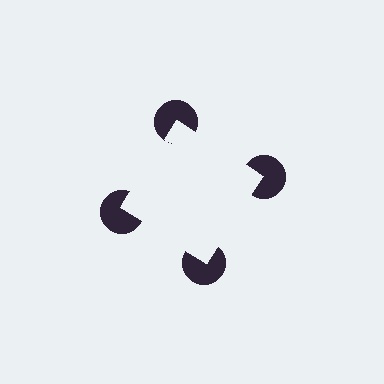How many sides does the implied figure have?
4 sides.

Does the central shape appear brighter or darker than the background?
It typically appears slightly brighter than the background, even though no actual brightness change is drawn.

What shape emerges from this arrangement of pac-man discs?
An illusory square — its edges are inferred from the aligned wedge cuts in the pac-man discs, not physically drawn.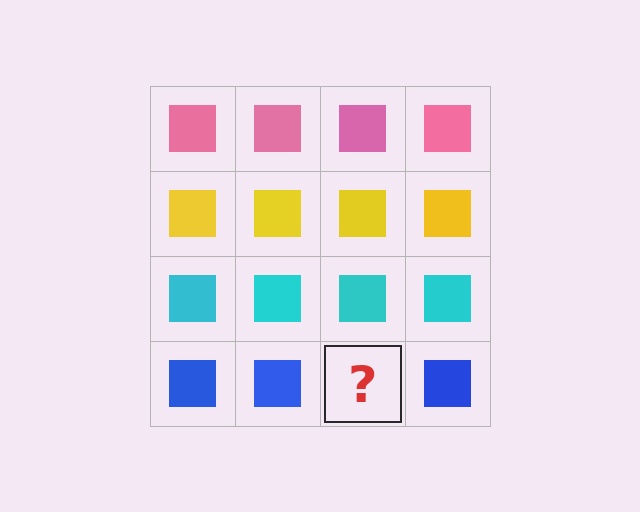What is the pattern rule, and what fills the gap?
The rule is that each row has a consistent color. The gap should be filled with a blue square.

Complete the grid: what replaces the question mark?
The question mark should be replaced with a blue square.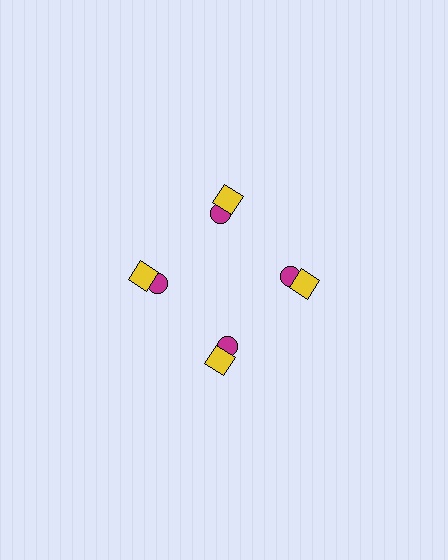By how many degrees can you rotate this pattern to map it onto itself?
The pattern maps onto itself every 90 degrees of rotation.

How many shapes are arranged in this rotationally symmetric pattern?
There are 8 shapes, arranged in 4 groups of 2.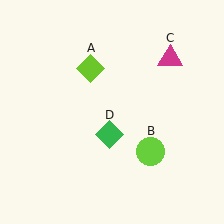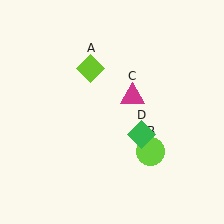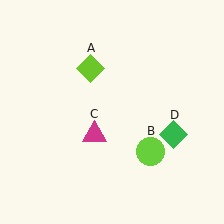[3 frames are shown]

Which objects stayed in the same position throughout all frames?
Lime diamond (object A) and lime circle (object B) remained stationary.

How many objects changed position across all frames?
2 objects changed position: magenta triangle (object C), green diamond (object D).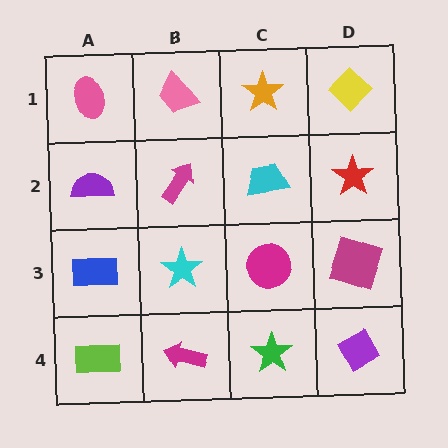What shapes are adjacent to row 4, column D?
A magenta square (row 3, column D), a green star (row 4, column C).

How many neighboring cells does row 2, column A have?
3.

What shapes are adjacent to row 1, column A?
A purple semicircle (row 2, column A), a pink trapezoid (row 1, column B).